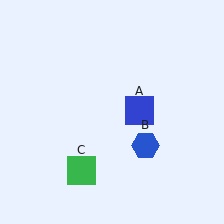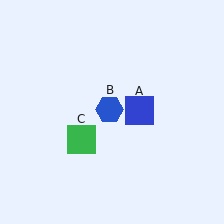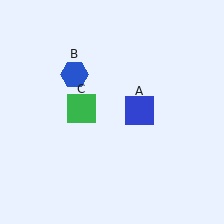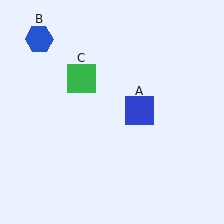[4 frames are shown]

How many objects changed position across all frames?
2 objects changed position: blue hexagon (object B), green square (object C).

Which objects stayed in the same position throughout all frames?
Blue square (object A) remained stationary.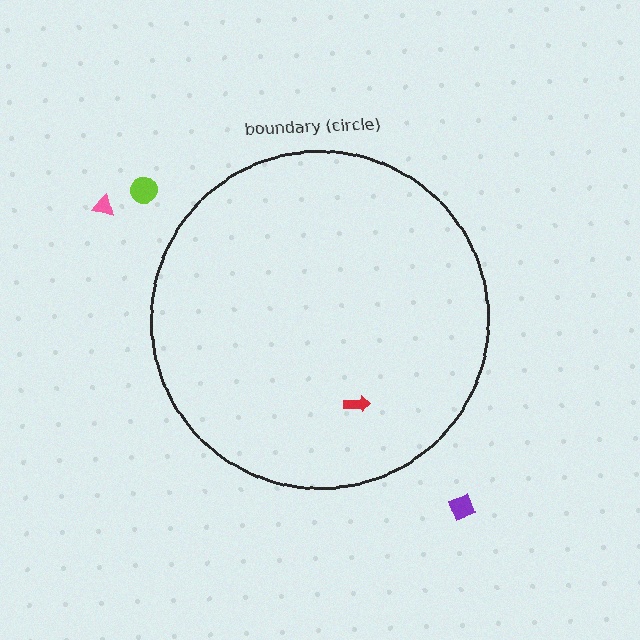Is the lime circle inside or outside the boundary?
Outside.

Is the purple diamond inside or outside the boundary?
Outside.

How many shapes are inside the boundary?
1 inside, 3 outside.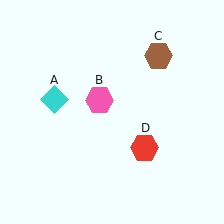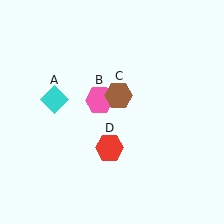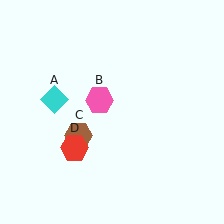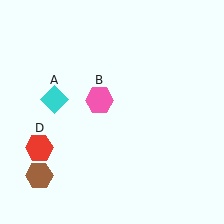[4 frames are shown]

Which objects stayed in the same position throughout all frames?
Cyan diamond (object A) and pink hexagon (object B) remained stationary.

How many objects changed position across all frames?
2 objects changed position: brown hexagon (object C), red hexagon (object D).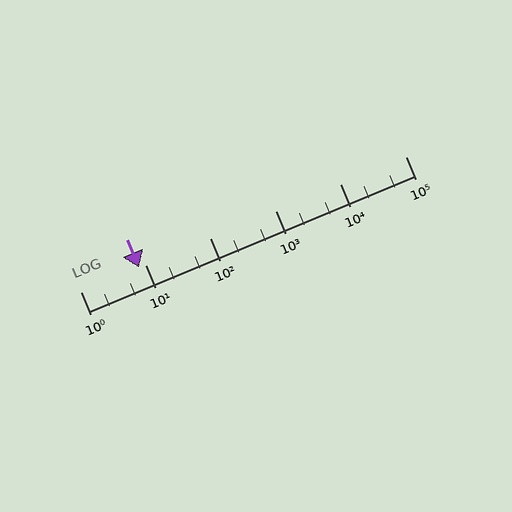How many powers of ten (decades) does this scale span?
The scale spans 5 decades, from 1 to 100000.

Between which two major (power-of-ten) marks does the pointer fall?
The pointer is between 1 and 10.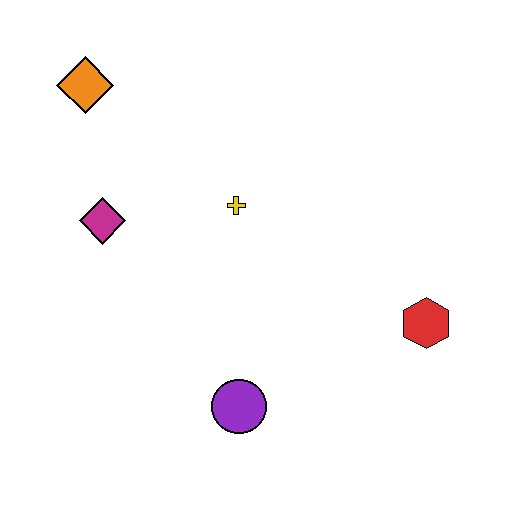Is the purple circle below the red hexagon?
Yes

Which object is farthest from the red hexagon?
The orange diamond is farthest from the red hexagon.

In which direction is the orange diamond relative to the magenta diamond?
The orange diamond is above the magenta diamond.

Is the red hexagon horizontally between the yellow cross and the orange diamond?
No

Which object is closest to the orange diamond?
The magenta diamond is closest to the orange diamond.